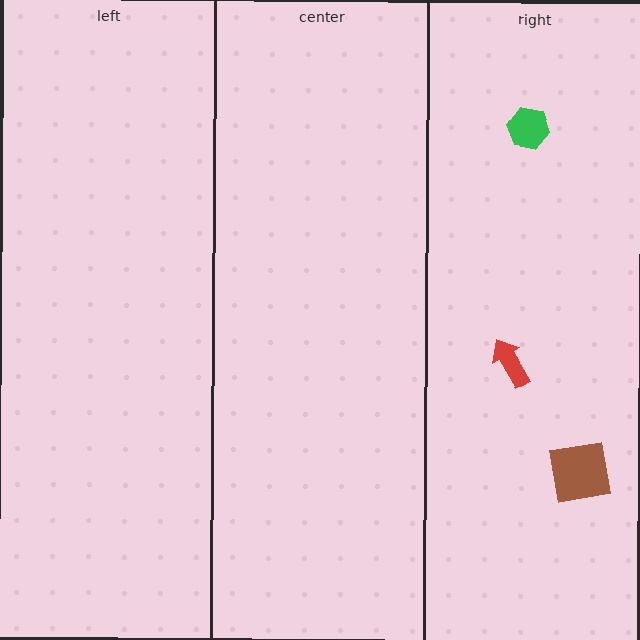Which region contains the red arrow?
The right region.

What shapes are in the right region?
The red arrow, the green hexagon, the brown square.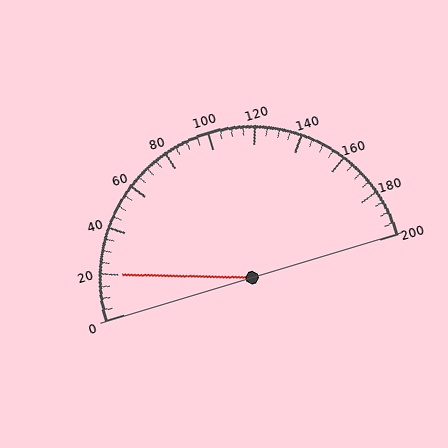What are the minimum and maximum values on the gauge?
The gauge ranges from 0 to 200.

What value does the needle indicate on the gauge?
The needle indicates approximately 20.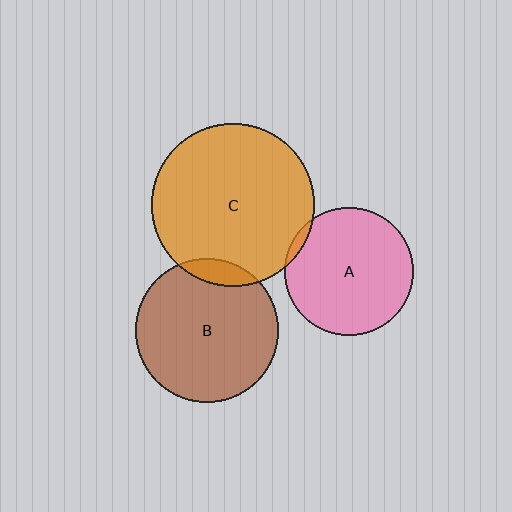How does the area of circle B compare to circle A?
Approximately 1.3 times.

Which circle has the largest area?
Circle C (orange).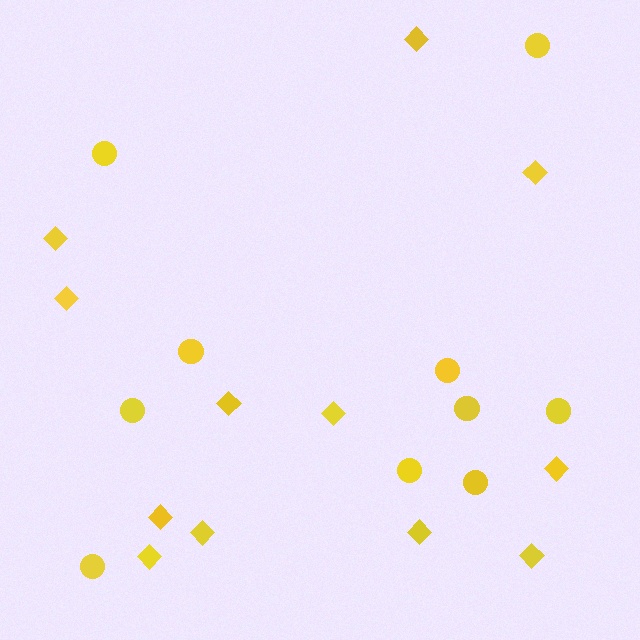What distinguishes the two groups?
There are 2 groups: one group of diamonds (12) and one group of circles (10).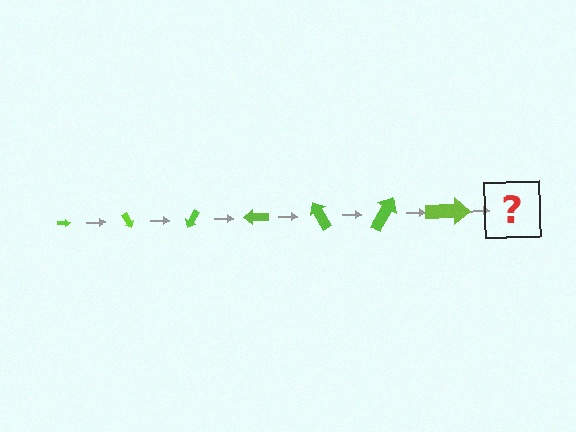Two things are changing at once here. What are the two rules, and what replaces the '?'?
The two rules are that the arrow grows larger each step and it rotates 60 degrees each step. The '?' should be an arrow, larger than the previous one and rotated 420 degrees from the start.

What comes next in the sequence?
The next element should be an arrow, larger than the previous one and rotated 420 degrees from the start.